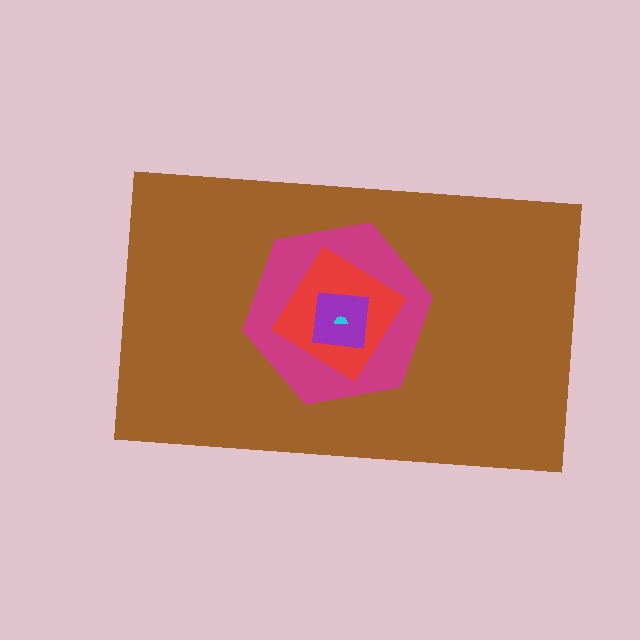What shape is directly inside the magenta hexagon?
The red diamond.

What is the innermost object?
The cyan semicircle.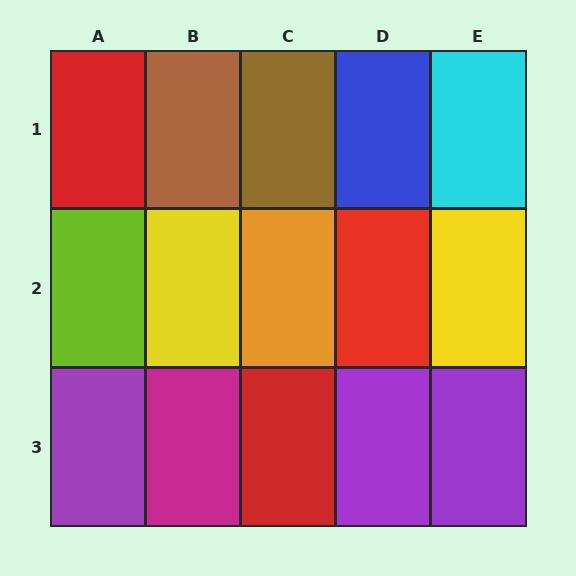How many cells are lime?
1 cell is lime.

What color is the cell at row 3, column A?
Purple.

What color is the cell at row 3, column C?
Red.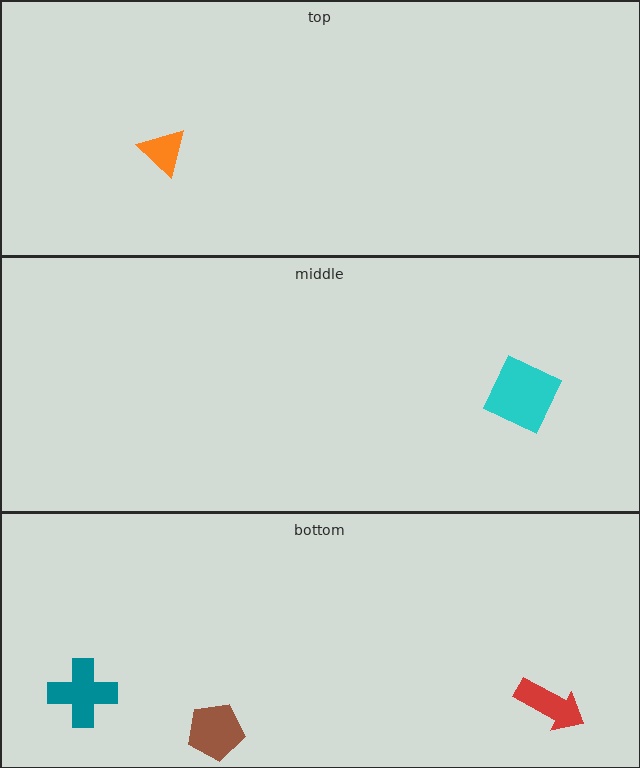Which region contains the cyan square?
The middle region.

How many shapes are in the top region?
1.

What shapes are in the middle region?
The cyan square.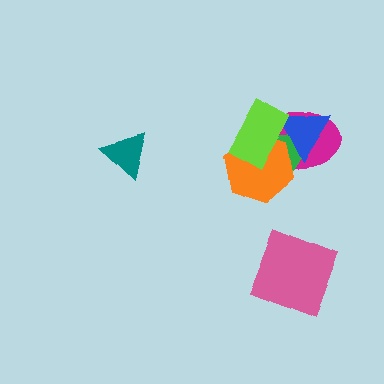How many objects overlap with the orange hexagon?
4 objects overlap with the orange hexagon.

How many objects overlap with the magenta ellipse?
4 objects overlap with the magenta ellipse.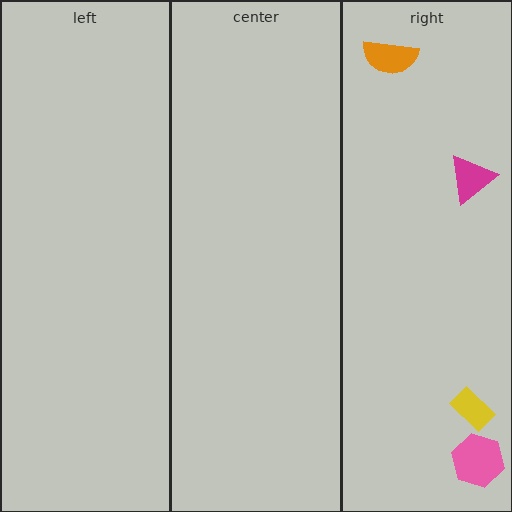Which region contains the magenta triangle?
The right region.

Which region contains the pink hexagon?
The right region.